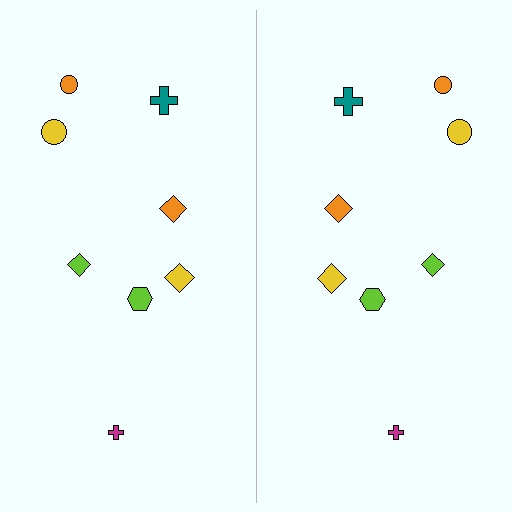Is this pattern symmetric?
Yes, this pattern has bilateral (reflection) symmetry.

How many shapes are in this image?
There are 16 shapes in this image.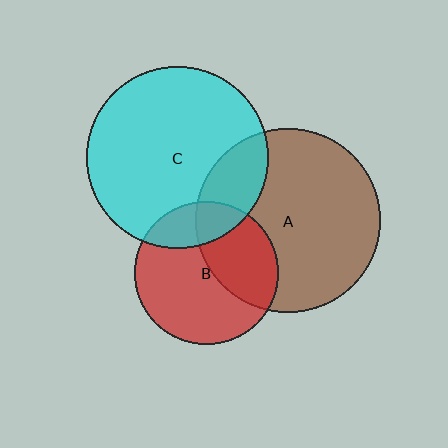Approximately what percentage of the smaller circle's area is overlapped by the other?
Approximately 20%.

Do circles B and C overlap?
Yes.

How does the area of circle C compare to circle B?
Approximately 1.6 times.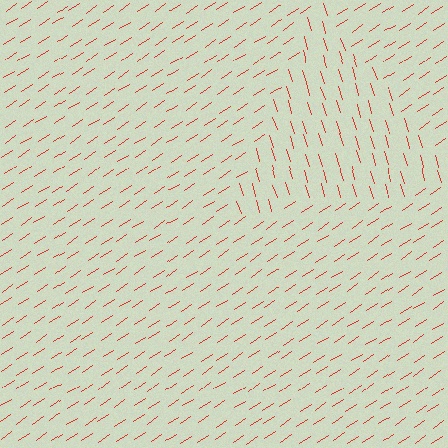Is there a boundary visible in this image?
Yes, there is a texture boundary formed by a change in line orientation.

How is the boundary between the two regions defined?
The boundary is defined purely by a change in line orientation (approximately 74 degrees difference). All lines are the same color and thickness.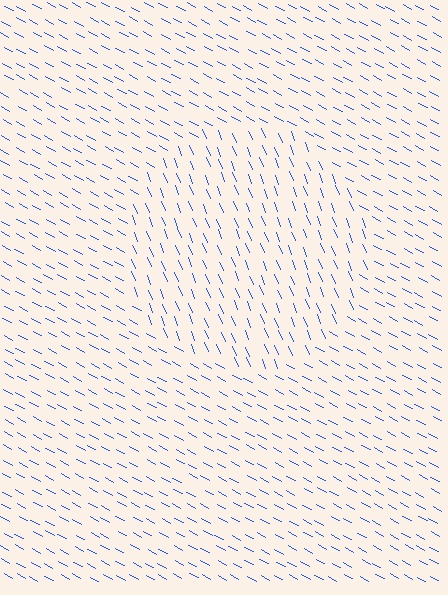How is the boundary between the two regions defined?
The boundary is defined purely by a change in line orientation (approximately 39 degrees difference). All lines are the same color and thickness.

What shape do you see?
I see a circle.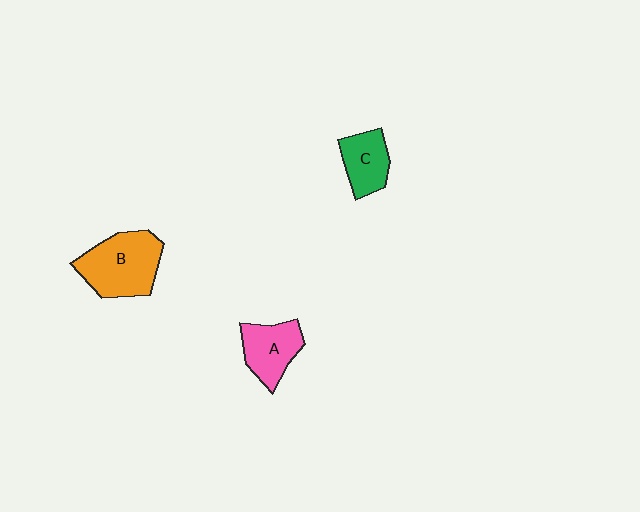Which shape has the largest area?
Shape B (orange).